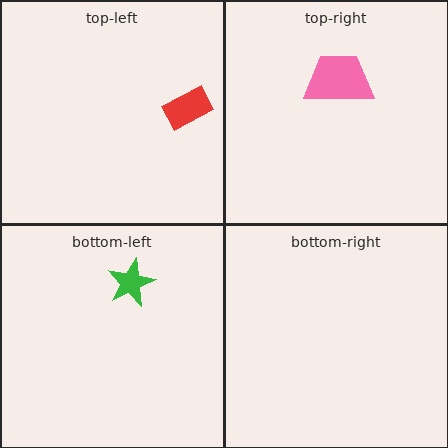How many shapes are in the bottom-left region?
1.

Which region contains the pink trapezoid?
The top-right region.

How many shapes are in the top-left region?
1.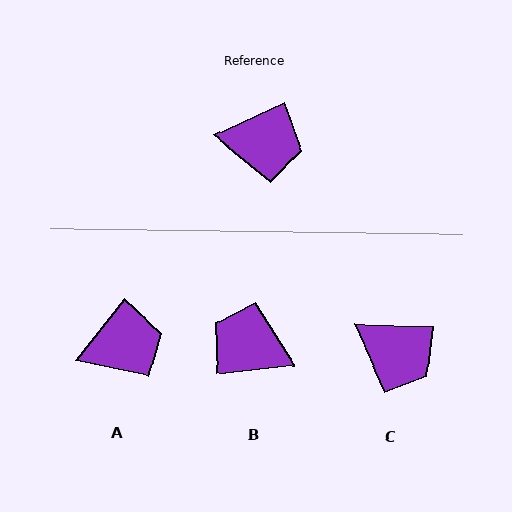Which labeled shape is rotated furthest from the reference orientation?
B, about 162 degrees away.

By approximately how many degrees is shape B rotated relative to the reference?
Approximately 162 degrees counter-clockwise.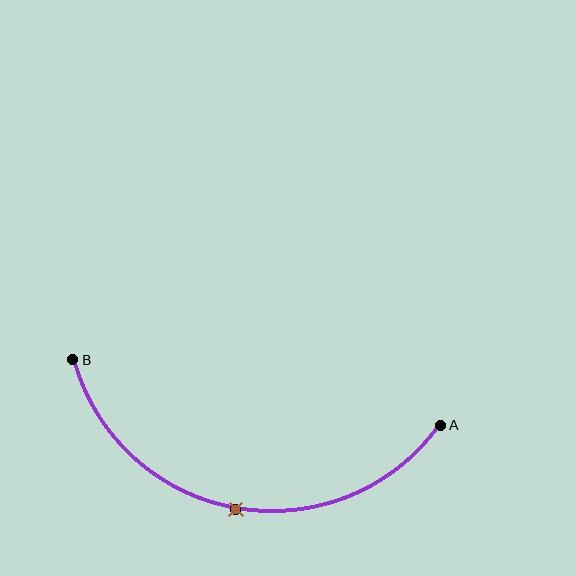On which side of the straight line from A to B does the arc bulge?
The arc bulges below the straight line connecting A and B.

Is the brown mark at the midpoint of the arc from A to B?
Yes. The brown mark lies on the arc at equal arc-length from both A and B — it is the arc midpoint.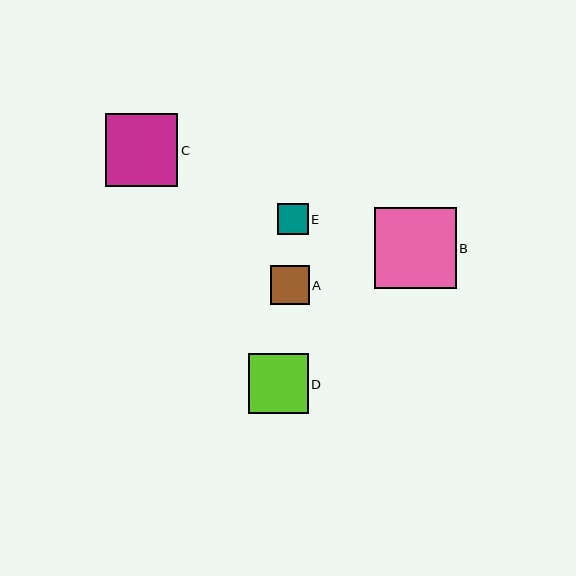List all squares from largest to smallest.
From largest to smallest: B, C, D, A, E.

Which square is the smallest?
Square E is the smallest with a size of approximately 31 pixels.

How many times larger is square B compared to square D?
Square B is approximately 1.4 times the size of square D.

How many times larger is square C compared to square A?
Square C is approximately 1.9 times the size of square A.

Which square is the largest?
Square B is the largest with a size of approximately 81 pixels.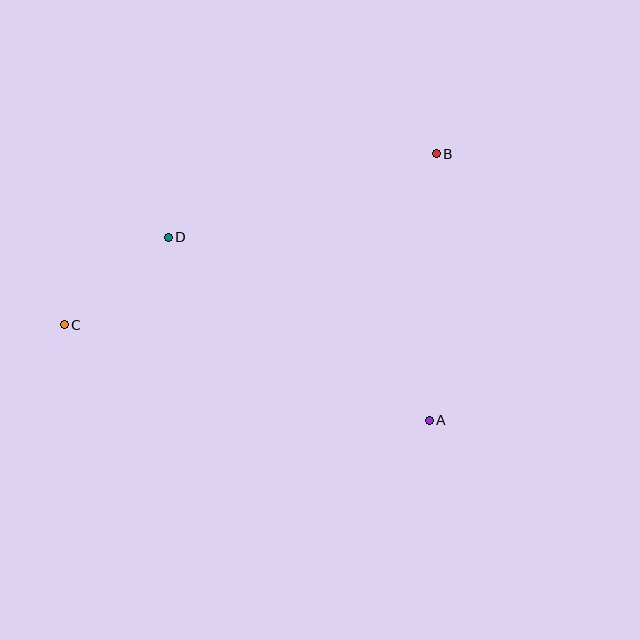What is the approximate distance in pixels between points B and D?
The distance between B and D is approximately 281 pixels.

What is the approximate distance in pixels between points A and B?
The distance between A and B is approximately 267 pixels.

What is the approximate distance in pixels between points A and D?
The distance between A and D is approximately 319 pixels.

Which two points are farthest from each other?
Points B and C are farthest from each other.